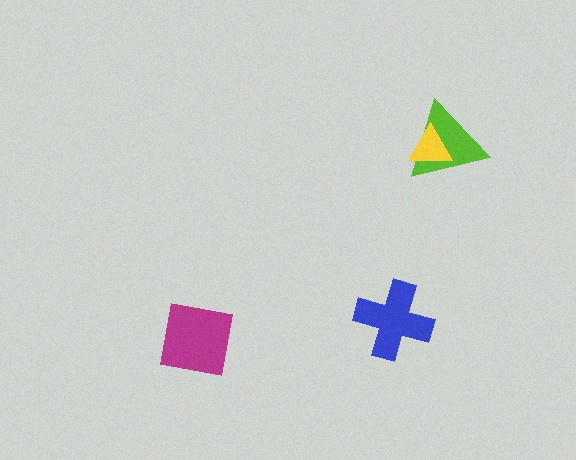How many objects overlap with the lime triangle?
1 object overlaps with the lime triangle.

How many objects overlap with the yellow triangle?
1 object overlaps with the yellow triangle.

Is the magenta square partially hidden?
No, no other shape covers it.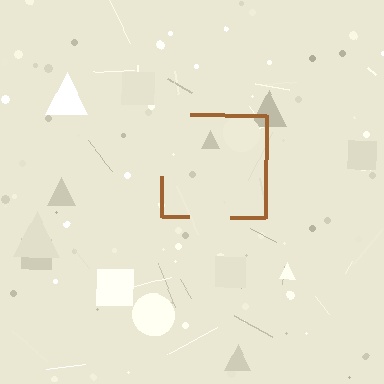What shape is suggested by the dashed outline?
The dashed outline suggests a square.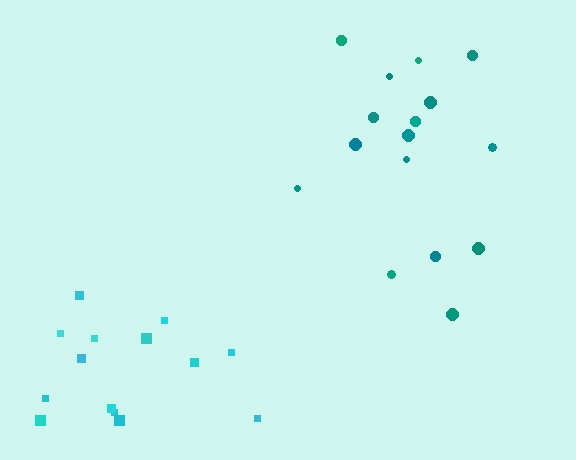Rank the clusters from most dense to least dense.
teal, cyan.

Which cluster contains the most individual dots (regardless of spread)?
Teal (16).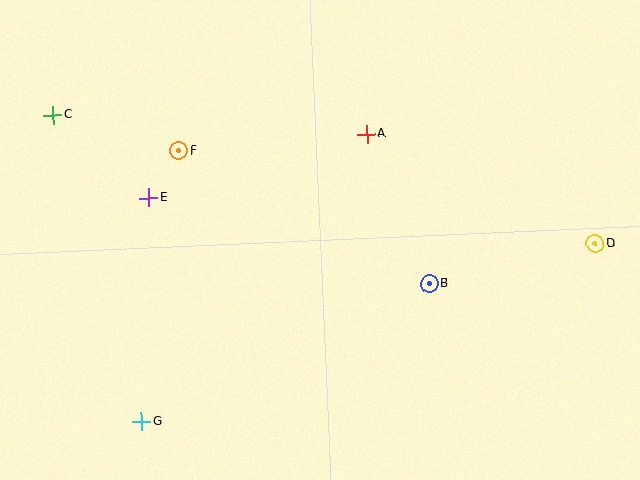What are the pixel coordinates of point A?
Point A is at (367, 134).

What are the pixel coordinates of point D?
Point D is at (595, 244).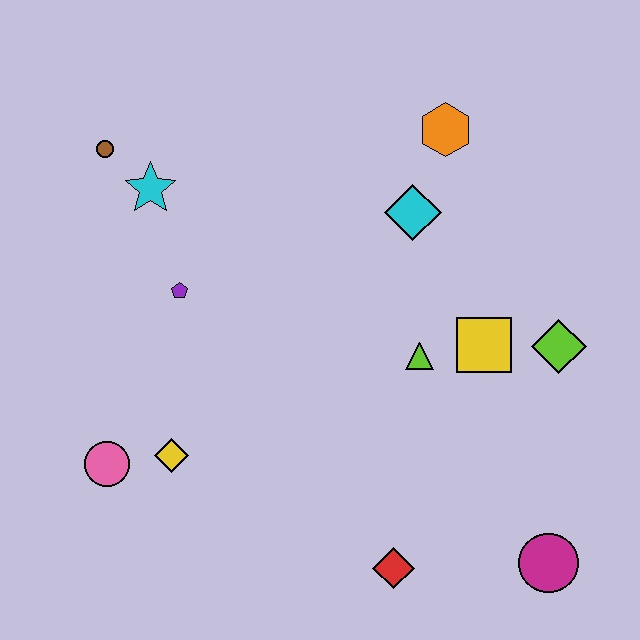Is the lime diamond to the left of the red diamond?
No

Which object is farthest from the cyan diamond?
The pink circle is farthest from the cyan diamond.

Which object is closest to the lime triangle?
The yellow square is closest to the lime triangle.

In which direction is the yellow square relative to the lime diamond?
The yellow square is to the left of the lime diamond.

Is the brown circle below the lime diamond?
No